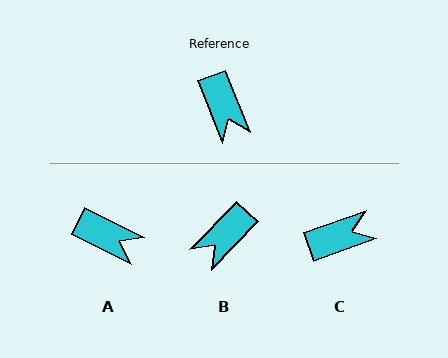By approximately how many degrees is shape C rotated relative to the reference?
Approximately 89 degrees counter-clockwise.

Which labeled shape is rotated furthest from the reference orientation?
C, about 89 degrees away.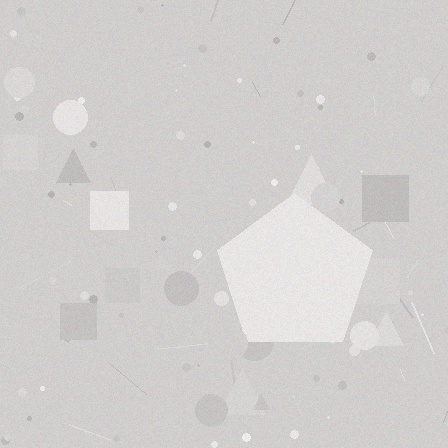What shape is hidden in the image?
A pentagon is hidden in the image.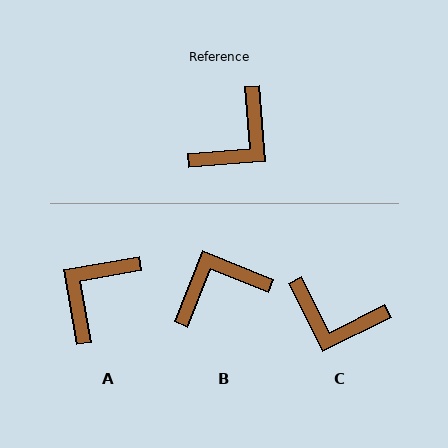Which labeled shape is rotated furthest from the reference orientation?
A, about 175 degrees away.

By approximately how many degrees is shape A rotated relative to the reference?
Approximately 175 degrees clockwise.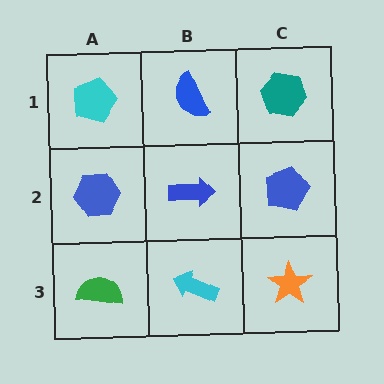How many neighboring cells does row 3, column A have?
2.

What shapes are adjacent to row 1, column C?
A blue pentagon (row 2, column C), a blue semicircle (row 1, column B).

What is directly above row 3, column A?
A blue hexagon.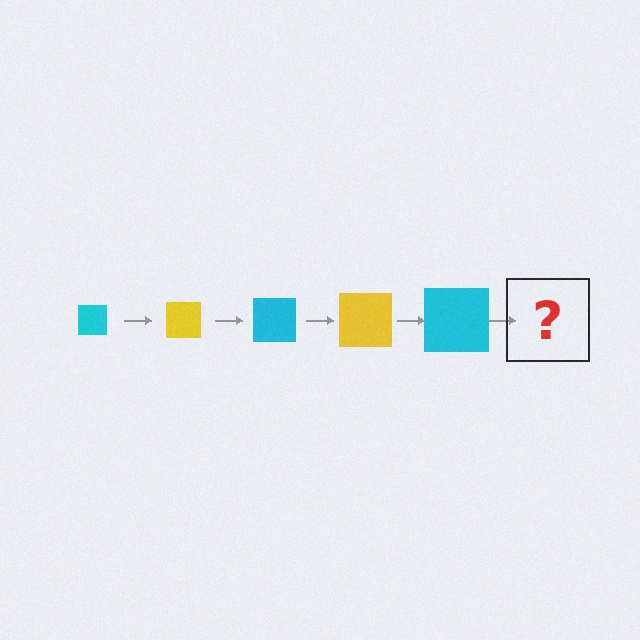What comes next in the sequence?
The next element should be a yellow square, larger than the previous one.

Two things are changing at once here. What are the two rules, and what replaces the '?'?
The two rules are that the square grows larger each step and the color cycles through cyan and yellow. The '?' should be a yellow square, larger than the previous one.